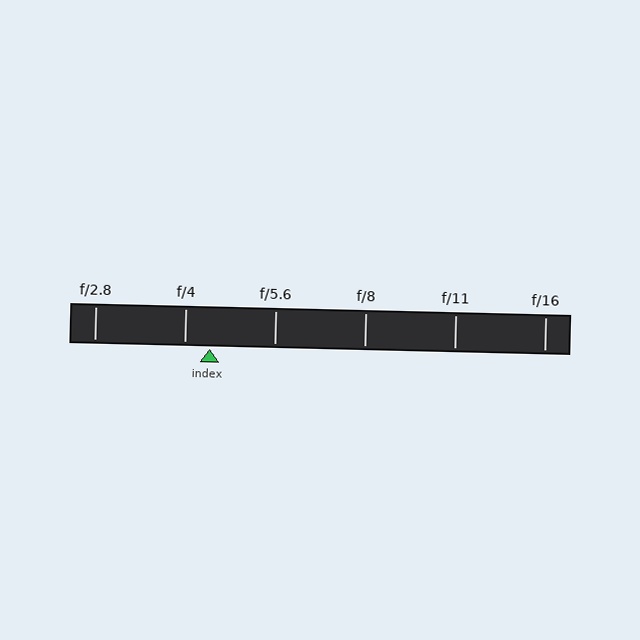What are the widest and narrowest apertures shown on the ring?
The widest aperture shown is f/2.8 and the narrowest is f/16.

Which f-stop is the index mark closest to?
The index mark is closest to f/4.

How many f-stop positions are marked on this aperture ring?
There are 6 f-stop positions marked.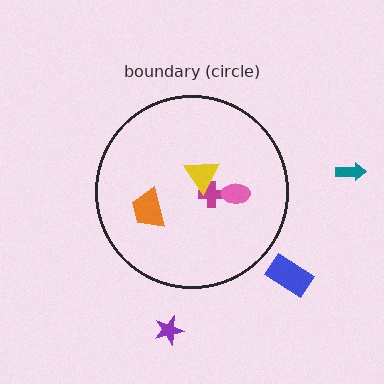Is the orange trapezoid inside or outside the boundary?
Inside.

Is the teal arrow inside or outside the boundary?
Outside.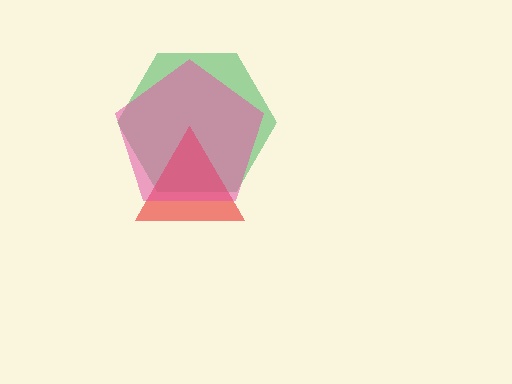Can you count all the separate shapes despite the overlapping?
Yes, there are 3 separate shapes.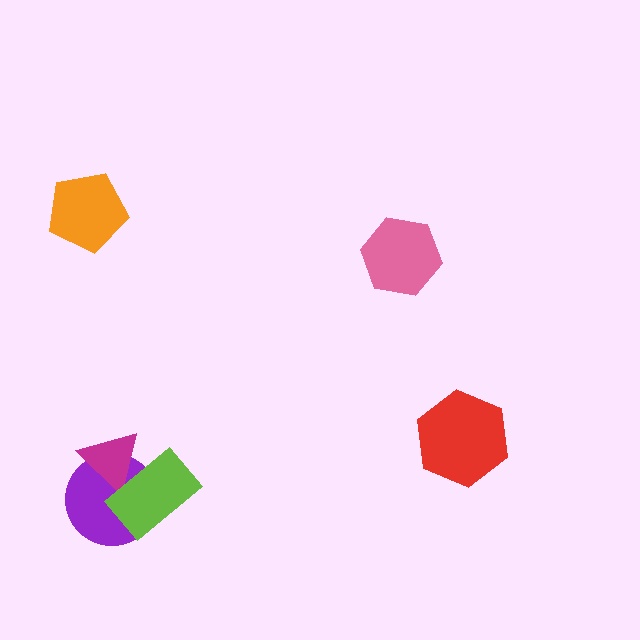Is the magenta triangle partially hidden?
Yes, it is partially covered by another shape.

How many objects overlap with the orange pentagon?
0 objects overlap with the orange pentagon.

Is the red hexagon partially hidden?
No, no other shape covers it.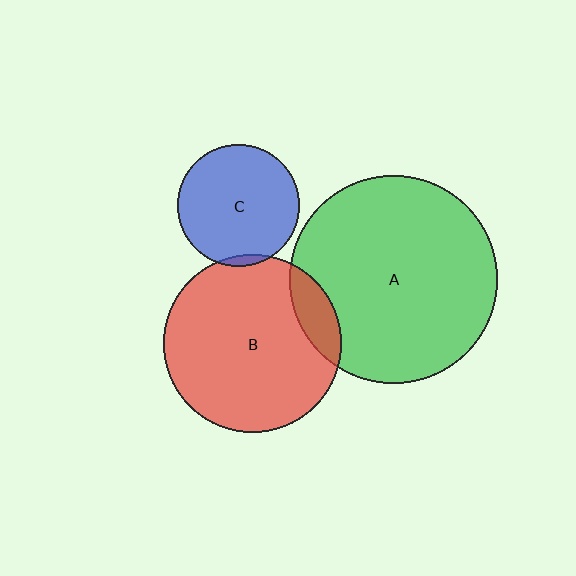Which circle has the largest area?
Circle A (green).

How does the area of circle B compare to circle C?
Approximately 2.2 times.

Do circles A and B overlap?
Yes.